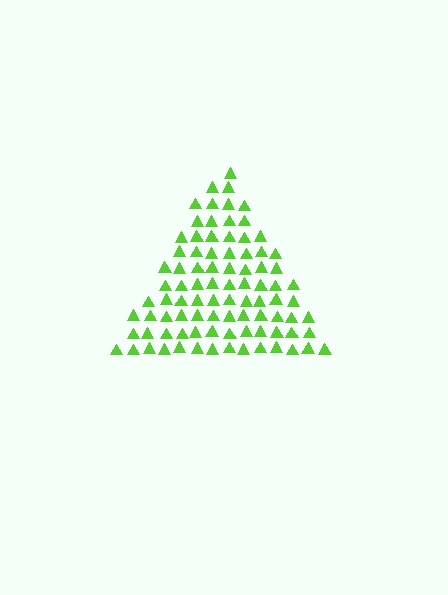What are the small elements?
The small elements are triangles.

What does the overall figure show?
The overall figure shows a triangle.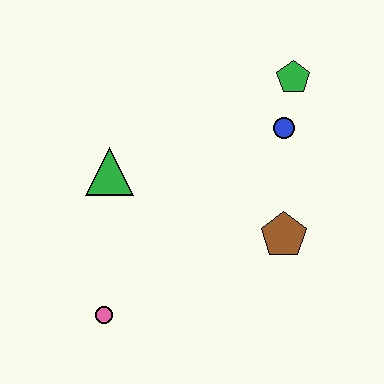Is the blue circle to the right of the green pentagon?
No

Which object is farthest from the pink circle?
The green pentagon is farthest from the pink circle.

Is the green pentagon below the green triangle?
No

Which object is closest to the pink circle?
The green triangle is closest to the pink circle.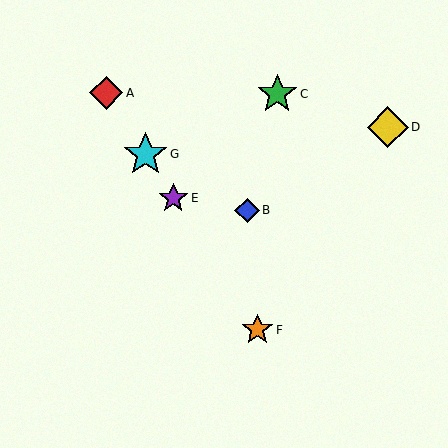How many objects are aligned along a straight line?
4 objects (A, E, F, G) are aligned along a straight line.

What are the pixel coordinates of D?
Object D is at (388, 127).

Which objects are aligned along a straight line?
Objects A, E, F, G are aligned along a straight line.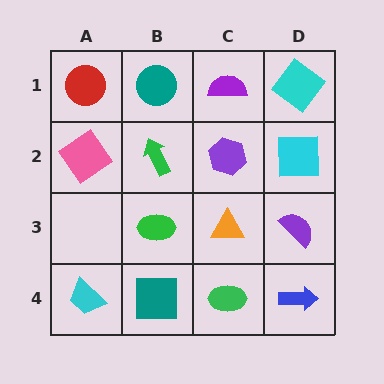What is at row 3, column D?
A purple semicircle.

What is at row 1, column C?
A purple semicircle.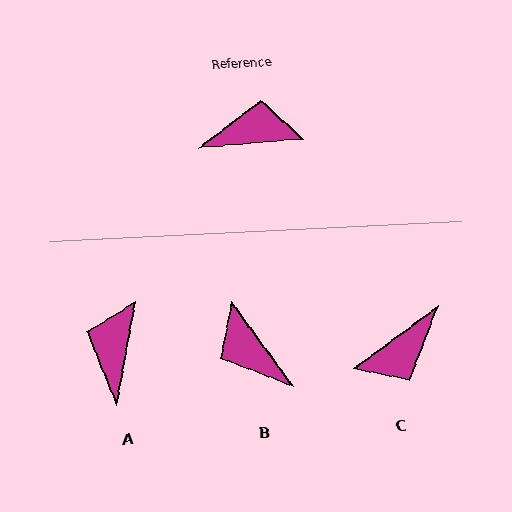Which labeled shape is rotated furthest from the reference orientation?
C, about 149 degrees away.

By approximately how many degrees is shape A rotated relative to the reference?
Approximately 74 degrees counter-clockwise.